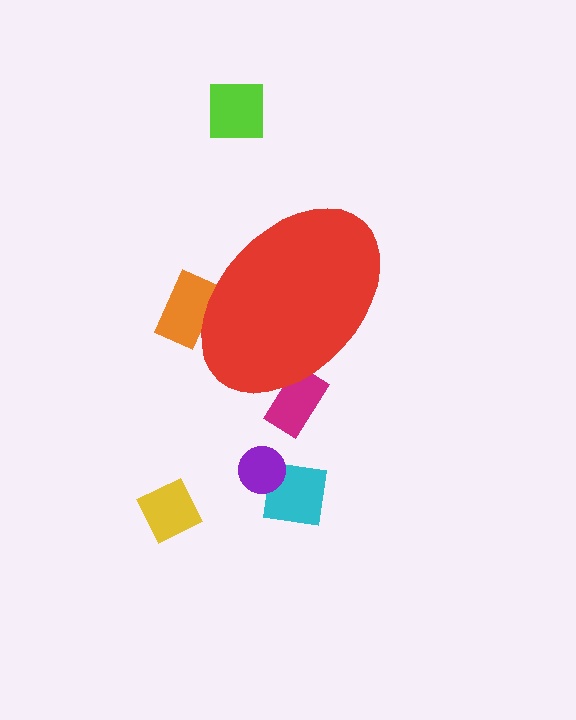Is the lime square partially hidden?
No, the lime square is fully visible.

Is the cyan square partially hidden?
No, the cyan square is fully visible.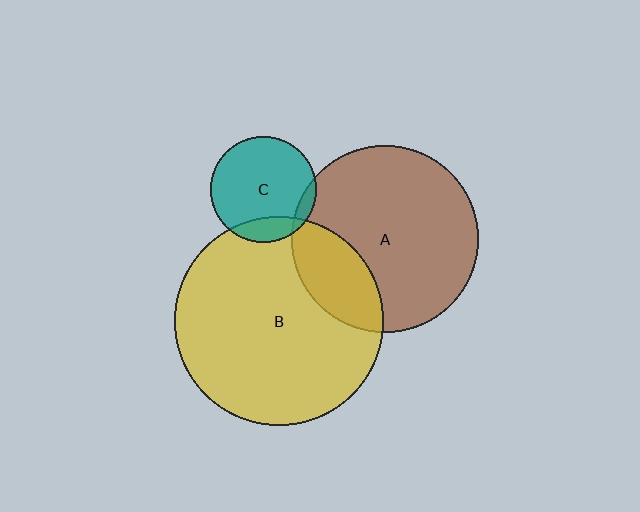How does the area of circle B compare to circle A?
Approximately 1.2 times.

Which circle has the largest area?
Circle B (yellow).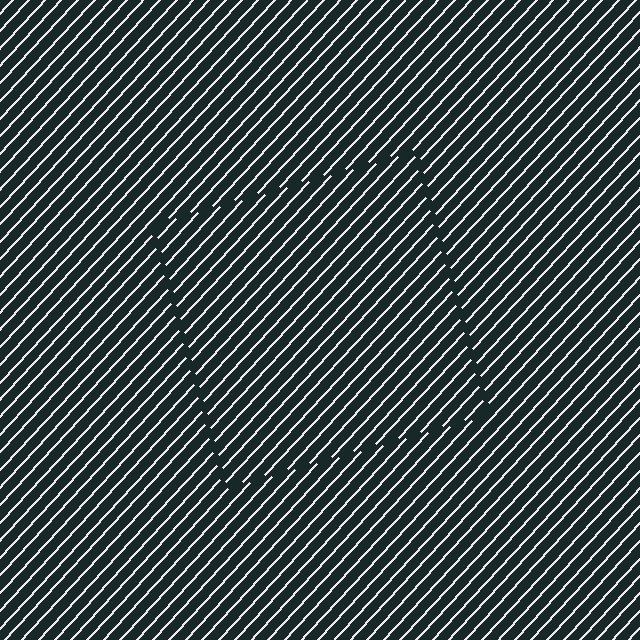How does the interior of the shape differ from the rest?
The interior of the shape contains the same grating, shifted by half a period — the contour is defined by the phase discontinuity where line-ends from the inner and outer gratings abut.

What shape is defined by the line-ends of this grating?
An illusory square. The interior of the shape contains the same grating, shifted by half a period — the contour is defined by the phase discontinuity where line-ends from the inner and outer gratings abut.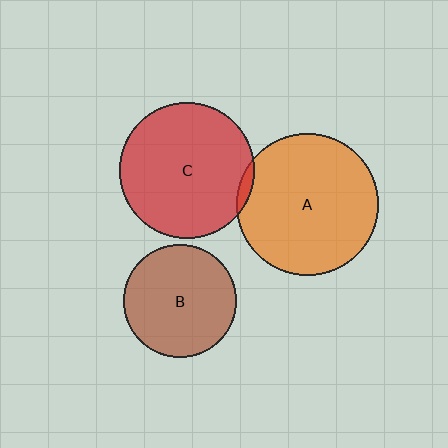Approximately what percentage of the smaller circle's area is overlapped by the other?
Approximately 5%.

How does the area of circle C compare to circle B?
Approximately 1.4 times.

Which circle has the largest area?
Circle A (orange).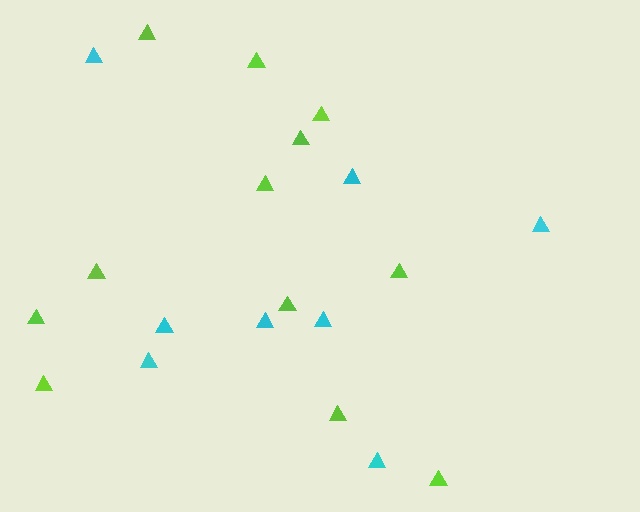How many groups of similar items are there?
There are 2 groups: one group of lime triangles (12) and one group of cyan triangles (8).